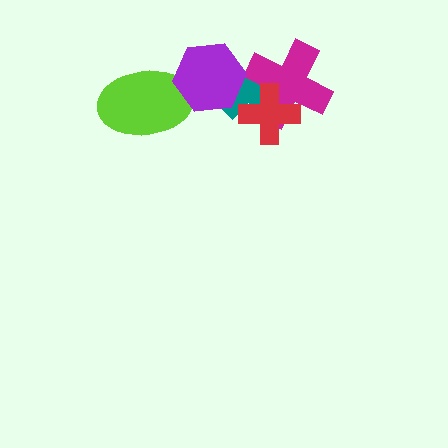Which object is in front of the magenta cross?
The red cross is in front of the magenta cross.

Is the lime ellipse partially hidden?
Yes, it is partially covered by another shape.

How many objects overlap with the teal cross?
3 objects overlap with the teal cross.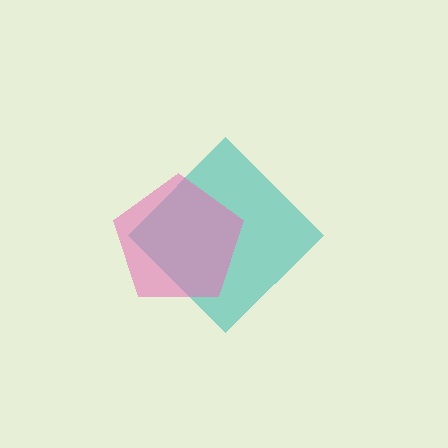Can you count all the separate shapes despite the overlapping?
Yes, there are 2 separate shapes.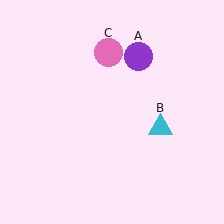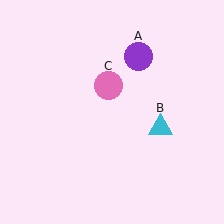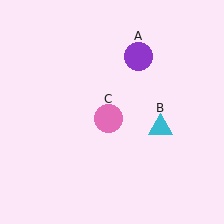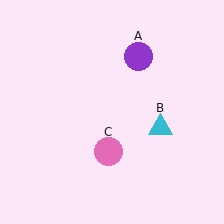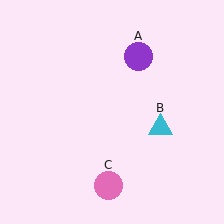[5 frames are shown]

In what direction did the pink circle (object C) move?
The pink circle (object C) moved down.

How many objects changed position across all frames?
1 object changed position: pink circle (object C).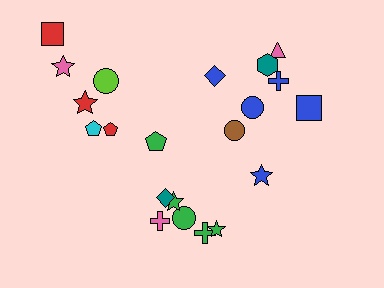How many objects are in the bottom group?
There are 7 objects.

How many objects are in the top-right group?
There are 8 objects.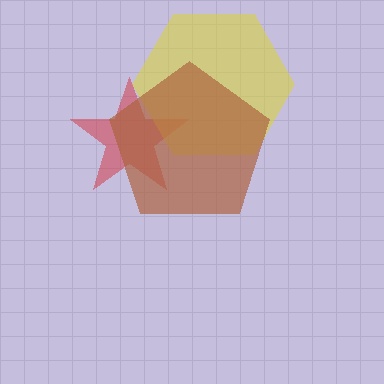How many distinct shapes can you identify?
There are 3 distinct shapes: a red star, a yellow hexagon, a brown pentagon.